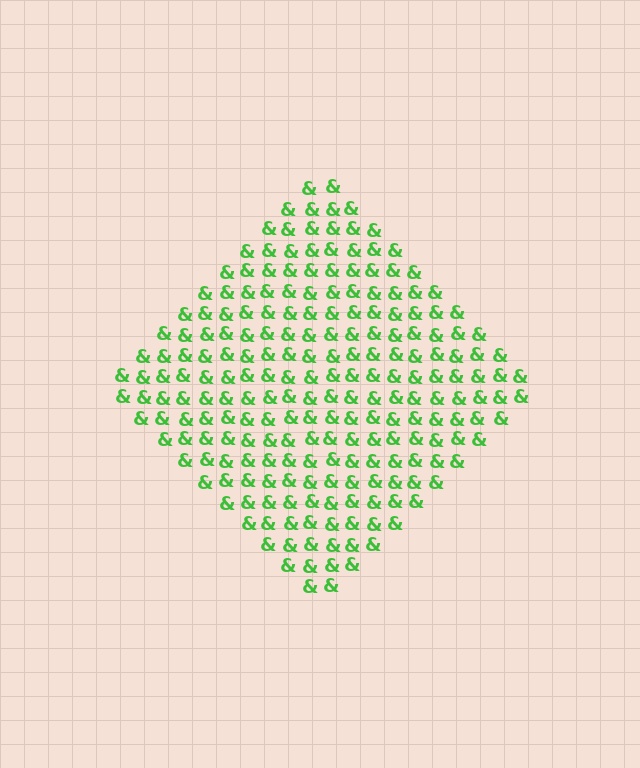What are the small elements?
The small elements are ampersands.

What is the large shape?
The large shape is a diamond.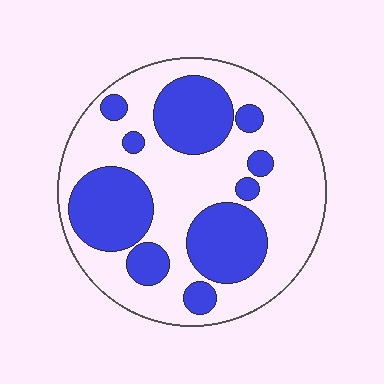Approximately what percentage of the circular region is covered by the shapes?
Approximately 35%.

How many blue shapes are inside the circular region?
10.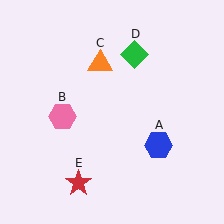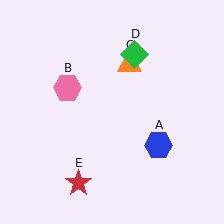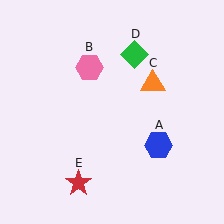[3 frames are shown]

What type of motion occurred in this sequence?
The pink hexagon (object B), orange triangle (object C) rotated clockwise around the center of the scene.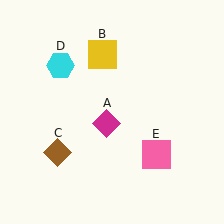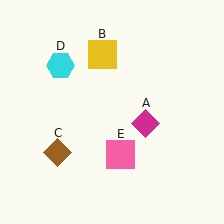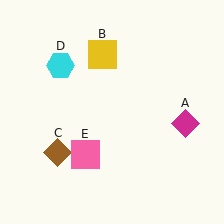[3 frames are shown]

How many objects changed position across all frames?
2 objects changed position: magenta diamond (object A), pink square (object E).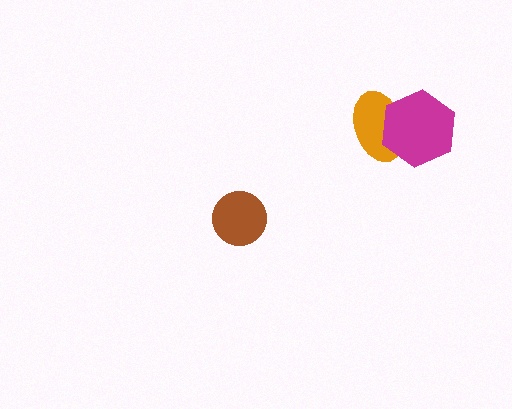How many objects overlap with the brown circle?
0 objects overlap with the brown circle.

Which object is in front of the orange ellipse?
The magenta hexagon is in front of the orange ellipse.